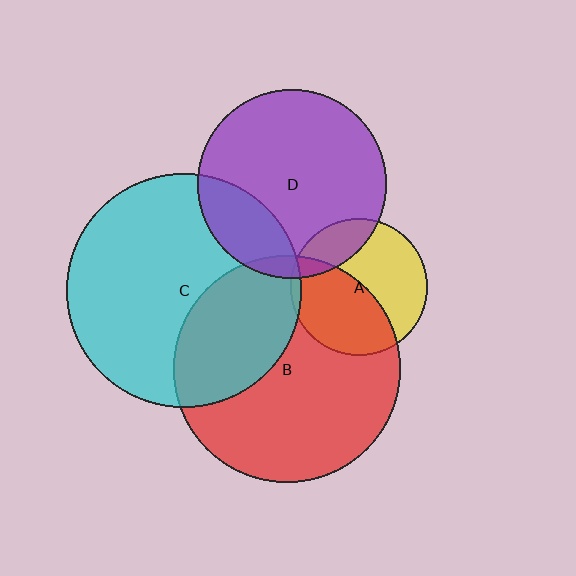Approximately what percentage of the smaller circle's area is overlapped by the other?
Approximately 5%.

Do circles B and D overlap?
Yes.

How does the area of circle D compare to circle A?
Approximately 1.9 times.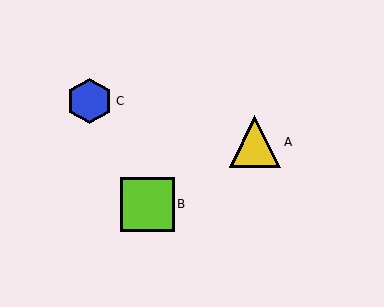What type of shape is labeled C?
Shape C is a blue hexagon.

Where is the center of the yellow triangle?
The center of the yellow triangle is at (255, 142).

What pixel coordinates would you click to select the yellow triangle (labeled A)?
Click at (255, 142) to select the yellow triangle A.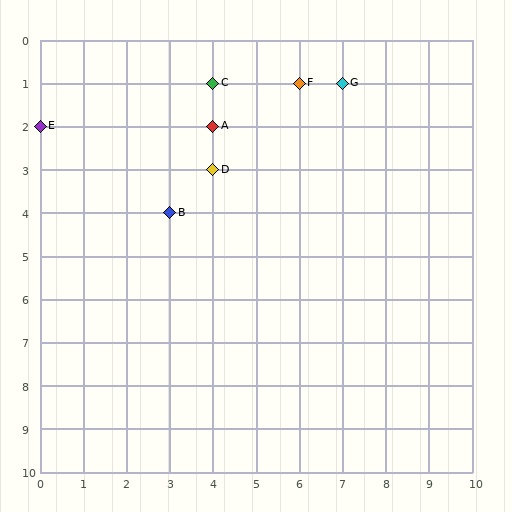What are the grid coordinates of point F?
Point F is at grid coordinates (6, 1).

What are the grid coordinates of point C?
Point C is at grid coordinates (4, 1).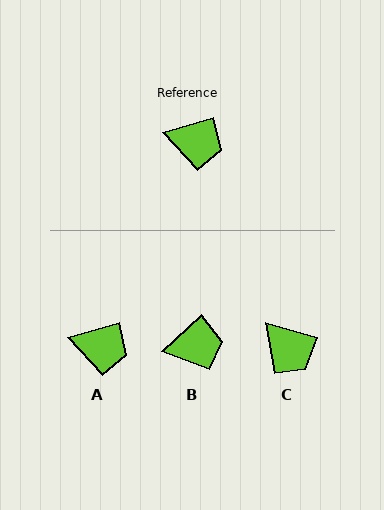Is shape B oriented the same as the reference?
No, it is off by about 26 degrees.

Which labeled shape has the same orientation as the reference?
A.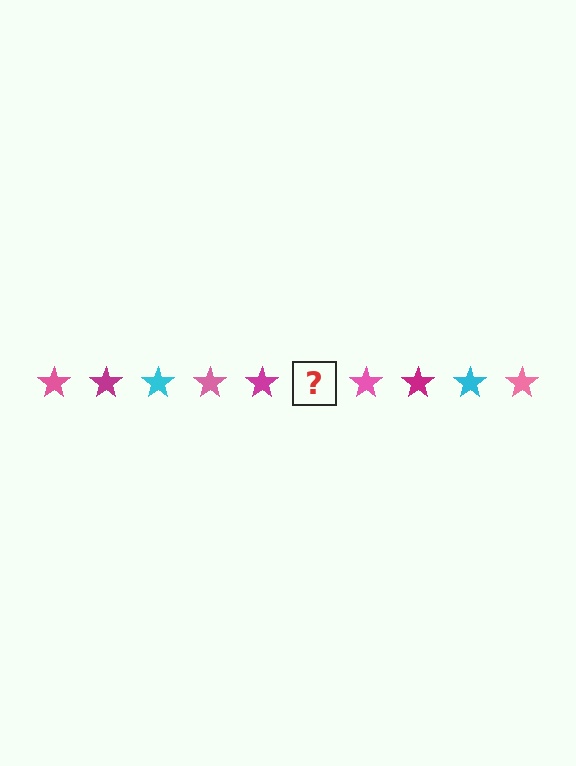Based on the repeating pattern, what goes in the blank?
The blank should be a cyan star.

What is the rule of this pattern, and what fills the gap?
The rule is that the pattern cycles through pink, magenta, cyan stars. The gap should be filled with a cyan star.